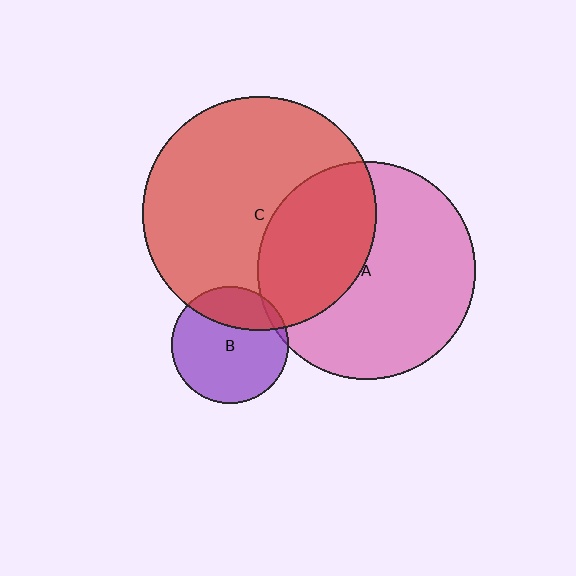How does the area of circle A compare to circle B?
Approximately 3.5 times.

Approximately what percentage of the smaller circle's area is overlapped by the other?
Approximately 5%.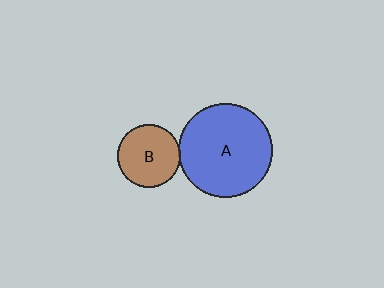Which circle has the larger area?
Circle A (blue).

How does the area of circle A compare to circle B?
Approximately 2.2 times.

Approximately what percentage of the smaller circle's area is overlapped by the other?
Approximately 5%.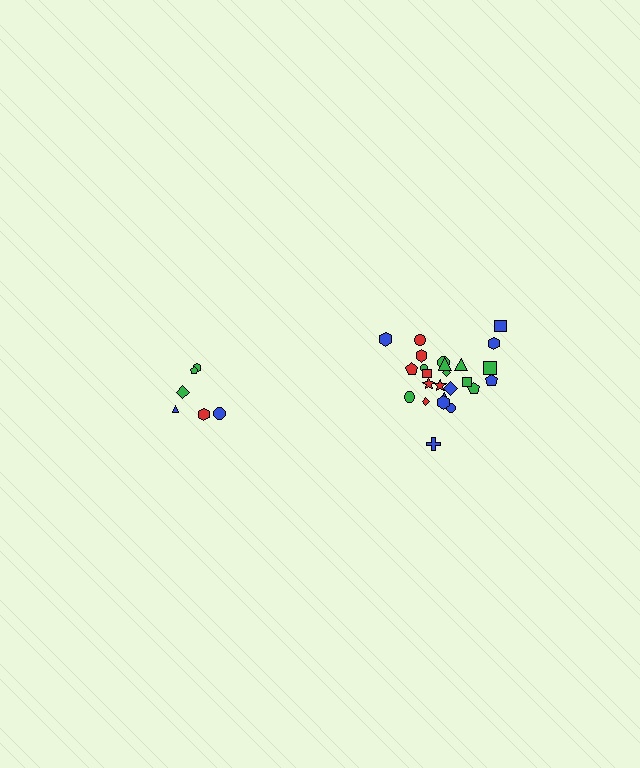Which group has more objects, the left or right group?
The right group.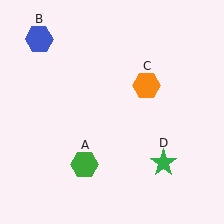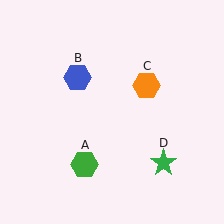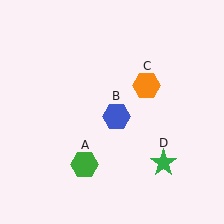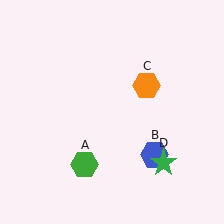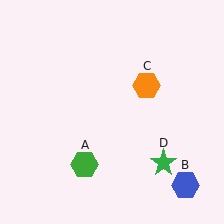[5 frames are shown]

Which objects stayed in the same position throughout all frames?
Green hexagon (object A) and orange hexagon (object C) and green star (object D) remained stationary.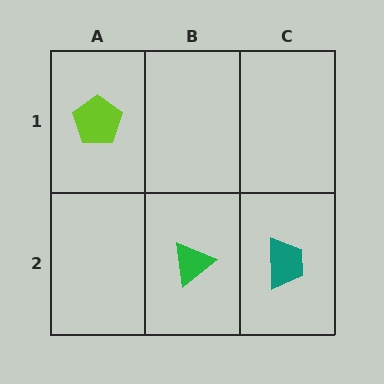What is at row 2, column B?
A green triangle.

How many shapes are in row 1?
1 shape.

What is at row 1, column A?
A lime pentagon.